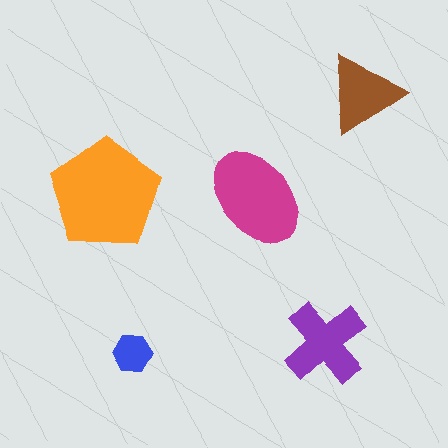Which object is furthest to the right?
The brown triangle is rightmost.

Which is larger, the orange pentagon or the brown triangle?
The orange pentagon.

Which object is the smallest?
The blue hexagon.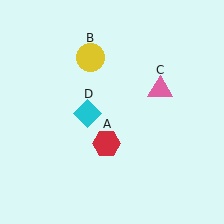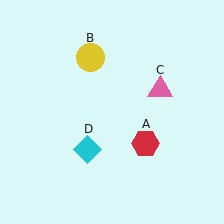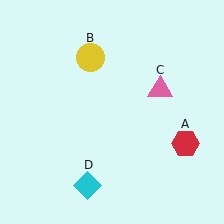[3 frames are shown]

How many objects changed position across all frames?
2 objects changed position: red hexagon (object A), cyan diamond (object D).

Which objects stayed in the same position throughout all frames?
Yellow circle (object B) and pink triangle (object C) remained stationary.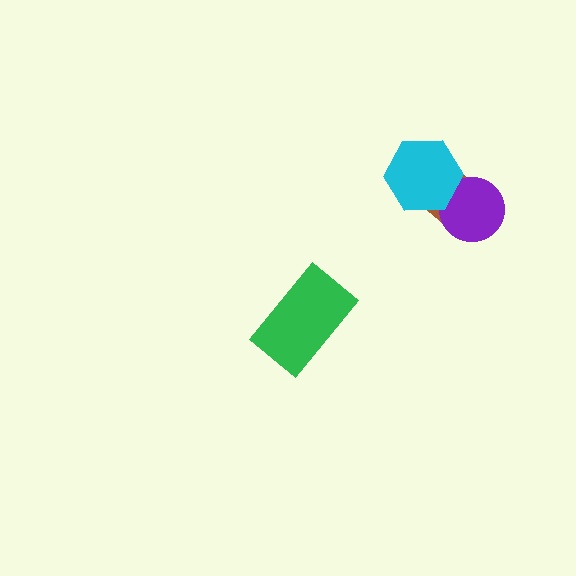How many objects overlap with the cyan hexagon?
2 objects overlap with the cyan hexagon.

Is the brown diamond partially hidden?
Yes, it is partially covered by another shape.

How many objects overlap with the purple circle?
2 objects overlap with the purple circle.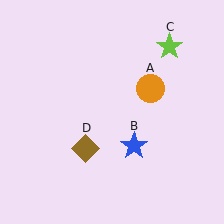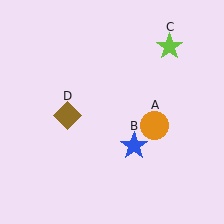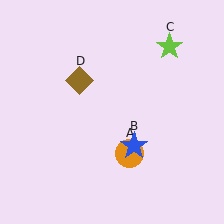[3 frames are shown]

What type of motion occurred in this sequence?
The orange circle (object A), brown diamond (object D) rotated clockwise around the center of the scene.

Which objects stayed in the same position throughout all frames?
Blue star (object B) and lime star (object C) remained stationary.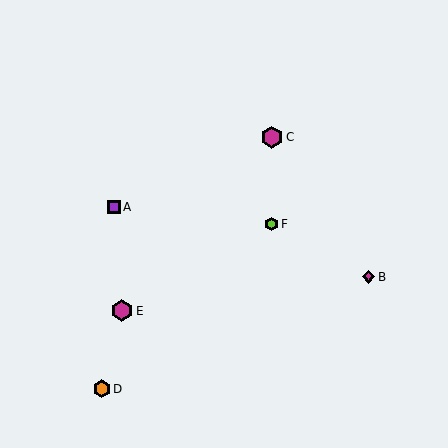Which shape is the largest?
The magenta hexagon (labeled C) is the largest.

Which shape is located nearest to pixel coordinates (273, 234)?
The lime hexagon (labeled F) at (272, 224) is nearest to that location.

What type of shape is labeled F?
Shape F is a lime hexagon.